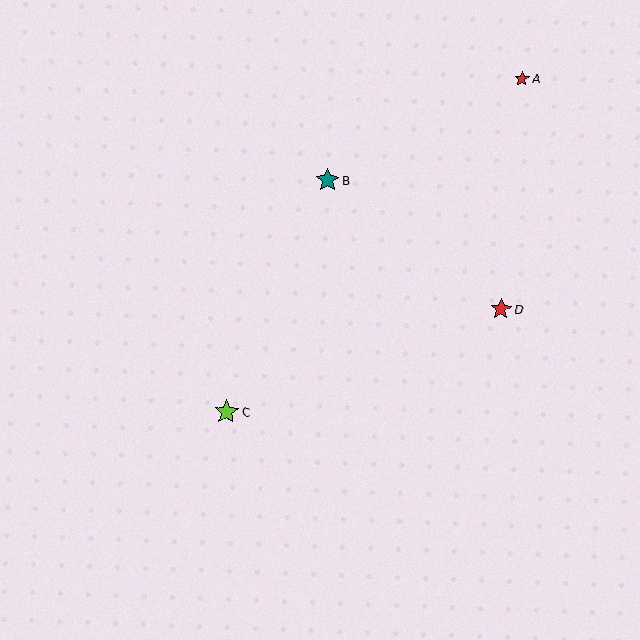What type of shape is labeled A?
Shape A is a red star.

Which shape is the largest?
The lime star (labeled C) is the largest.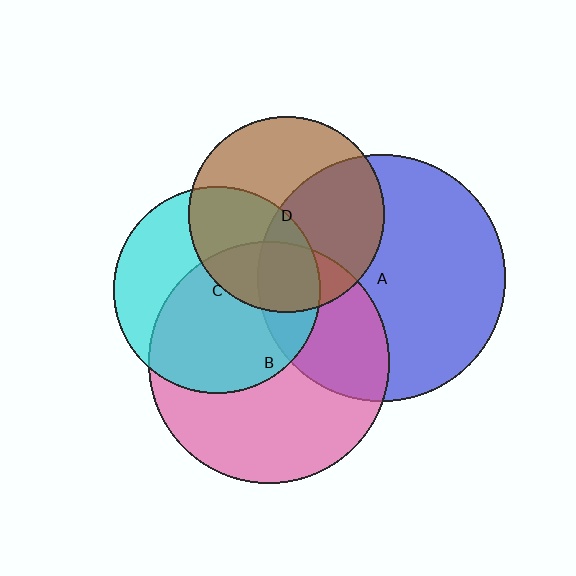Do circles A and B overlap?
Yes.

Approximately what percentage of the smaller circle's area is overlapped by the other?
Approximately 30%.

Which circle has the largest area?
Circle A (blue).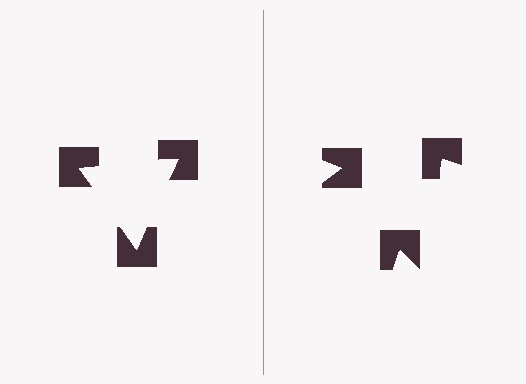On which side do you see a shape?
An illusory triangle appears on the left side. On the right side the wedge cuts are rotated, so no coherent shape forms.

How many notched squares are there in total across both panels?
6 — 3 on each side.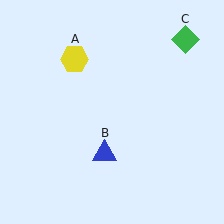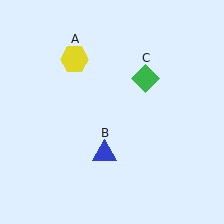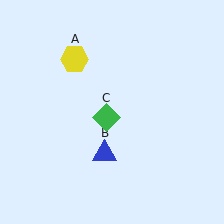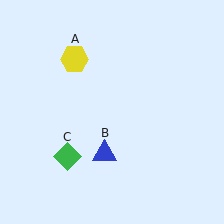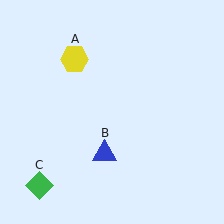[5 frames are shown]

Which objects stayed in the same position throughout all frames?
Yellow hexagon (object A) and blue triangle (object B) remained stationary.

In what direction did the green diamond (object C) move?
The green diamond (object C) moved down and to the left.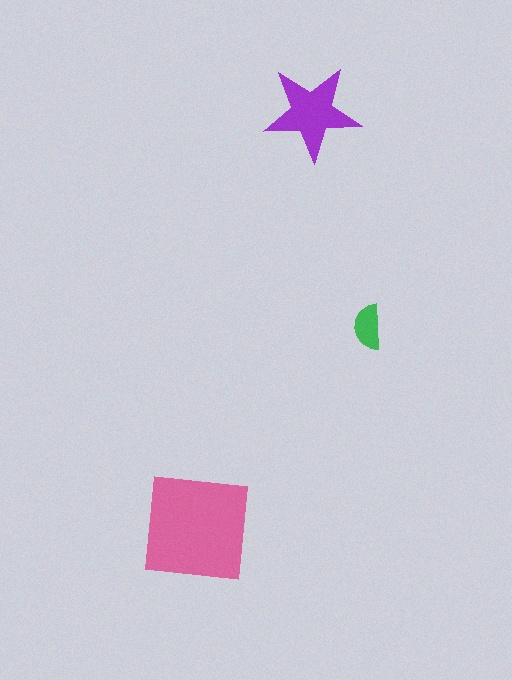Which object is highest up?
The purple star is topmost.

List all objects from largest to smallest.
The pink square, the purple star, the green semicircle.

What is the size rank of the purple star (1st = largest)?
2nd.